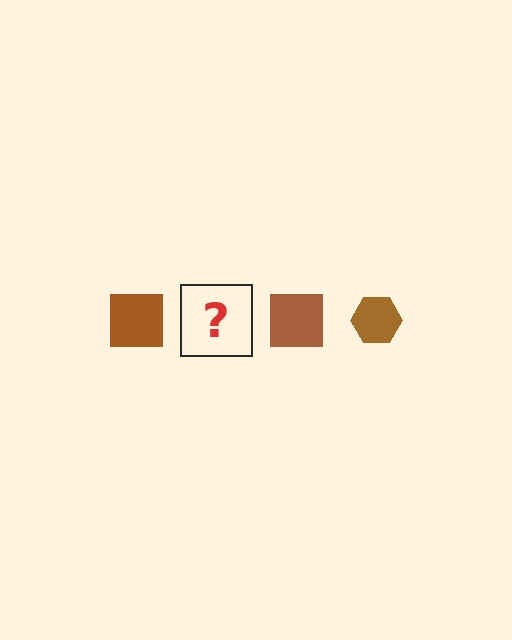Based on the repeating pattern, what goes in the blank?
The blank should be a brown hexagon.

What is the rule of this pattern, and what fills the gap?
The rule is that the pattern cycles through square, hexagon shapes in brown. The gap should be filled with a brown hexagon.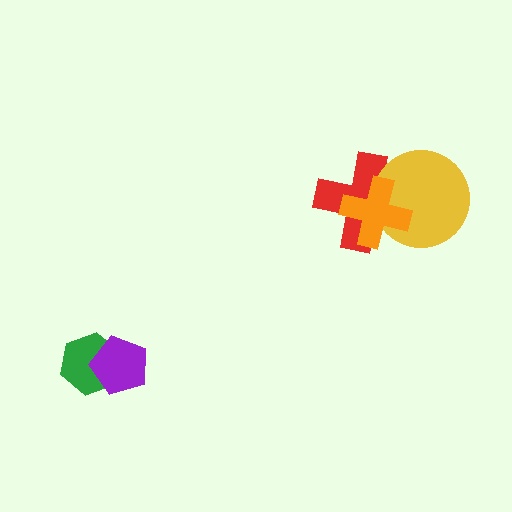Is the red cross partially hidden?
Yes, it is partially covered by another shape.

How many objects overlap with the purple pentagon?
1 object overlaps with the purple pentagon.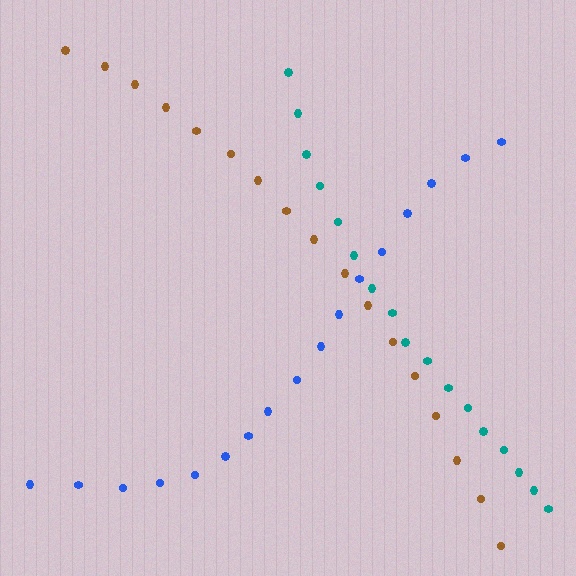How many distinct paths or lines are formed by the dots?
There are 3 distinct paths.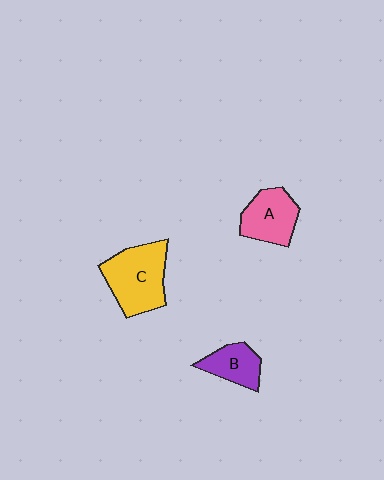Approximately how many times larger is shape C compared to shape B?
Approximately 1.9 times.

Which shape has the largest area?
Shape C (yellow).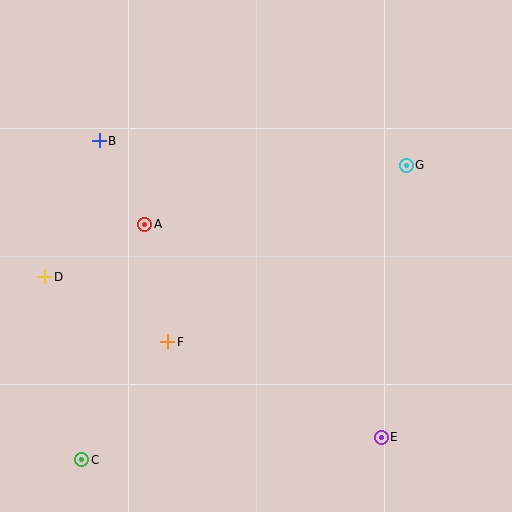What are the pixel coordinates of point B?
Point B is at (99, 141).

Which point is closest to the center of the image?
Point A at (145, 224) is closest to the center.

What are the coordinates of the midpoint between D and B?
The midpoint between D and B is at (72, 209).